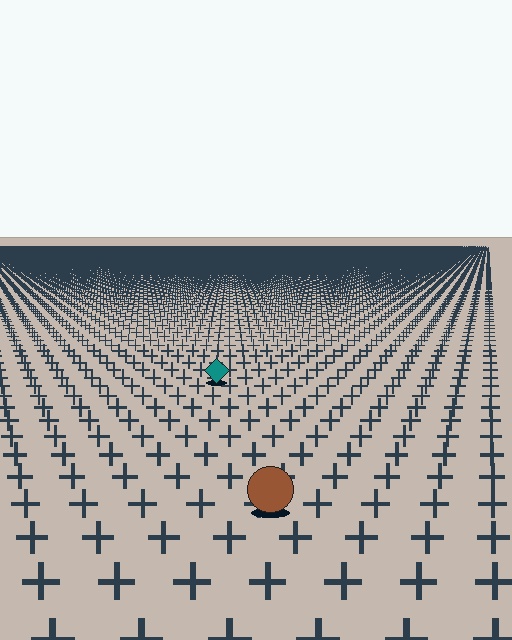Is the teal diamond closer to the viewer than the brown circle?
No. The brown circle is closer — you can tell from the texture gradient: the ground texture is coarser near it.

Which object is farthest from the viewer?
The teal diamond is farthest from the viewer. It appears smaller and the ground texture around it is denser.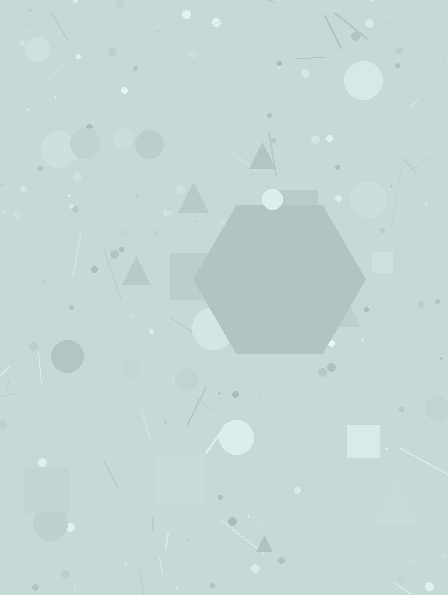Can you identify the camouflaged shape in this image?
The camouflaged shape is a hexagon.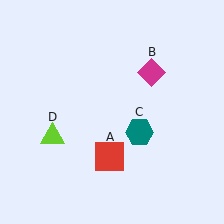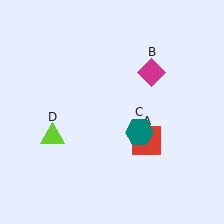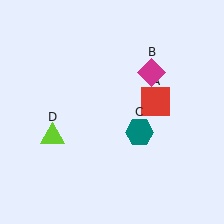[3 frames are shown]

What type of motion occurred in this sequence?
The red square (object A) rotated counterclockwise around the center of the scene.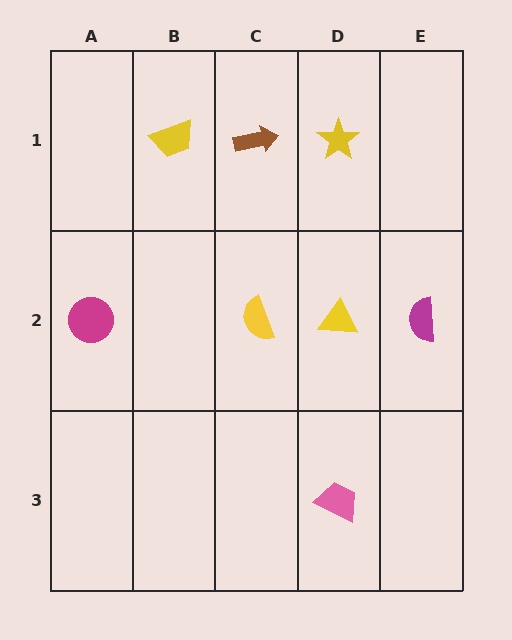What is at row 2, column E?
A magenta semicircle.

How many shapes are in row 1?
3 shapes.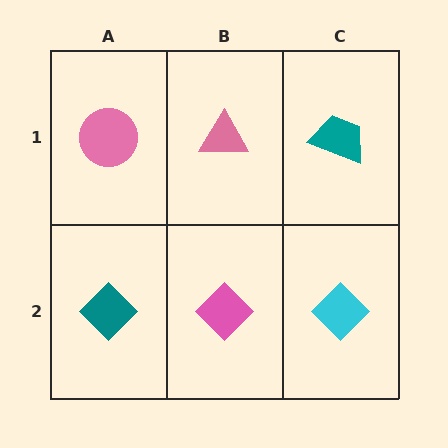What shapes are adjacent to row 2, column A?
A pink circle (row 1, column A), a pink diamond (row 2, column B).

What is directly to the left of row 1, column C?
A pink triangle.